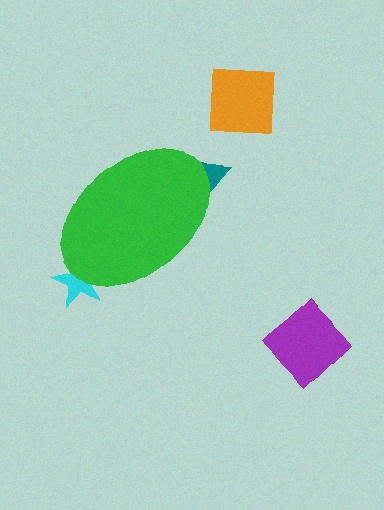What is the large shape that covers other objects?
A green ellipse.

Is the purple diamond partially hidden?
No, the purple diamond is fully visible.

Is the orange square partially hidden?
No, the orange square is fully visible.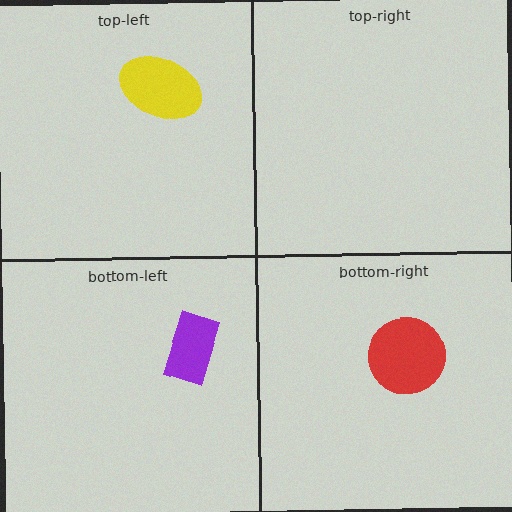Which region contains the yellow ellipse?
The top-left region.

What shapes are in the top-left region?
The yellow ellipse.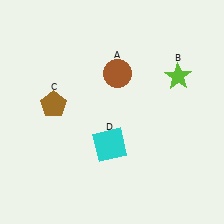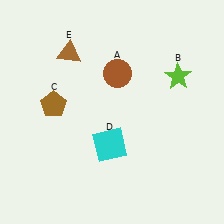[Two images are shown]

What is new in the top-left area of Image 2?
A brown triangle (E) was added in the top-left area of Image 2.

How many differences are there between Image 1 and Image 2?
There is 1 difference between the two images.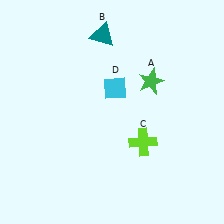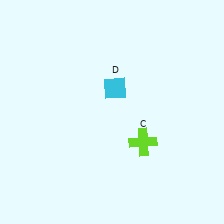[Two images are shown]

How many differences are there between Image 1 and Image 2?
There are 2 differences between the two images.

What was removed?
The green star (A), the teal triangle (B) were removed in Image 2.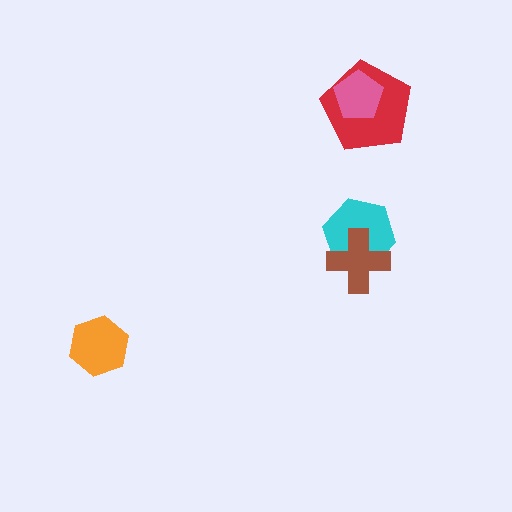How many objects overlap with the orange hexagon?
0 objects overlap with the orange hexagon.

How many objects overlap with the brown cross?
1 object overlaps with the brown cross.